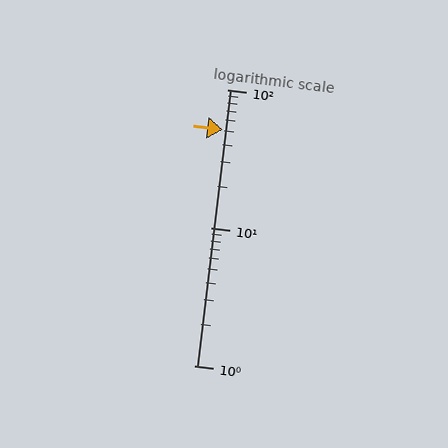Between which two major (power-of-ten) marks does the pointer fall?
The pointer is between 10 and 100.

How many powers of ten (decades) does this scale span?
The scale spans 2 decades, from 1 to 100.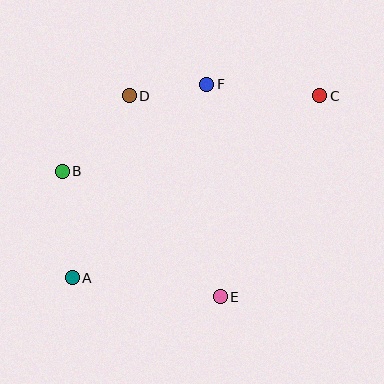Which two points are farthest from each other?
Points A and C are farthest from each other.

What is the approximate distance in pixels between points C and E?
The distance between C and E is approximately 224 pixels.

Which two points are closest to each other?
Points D and F are closest to each other.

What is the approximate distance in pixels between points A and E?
The distance between A and E is approximately 149 pixels.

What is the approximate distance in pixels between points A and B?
The distance between A and B is approximately 107 pixels.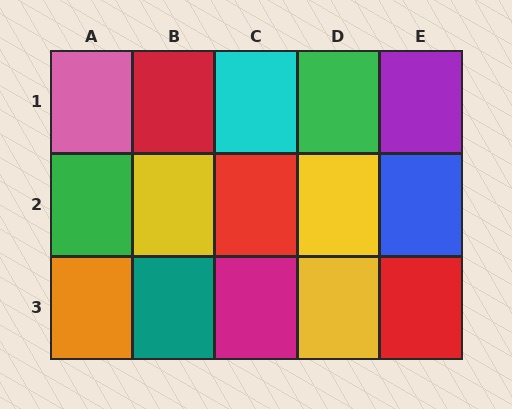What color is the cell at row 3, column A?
Orange.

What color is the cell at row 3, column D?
Yellow.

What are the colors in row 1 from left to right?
Pink, red, cyan, green, purple.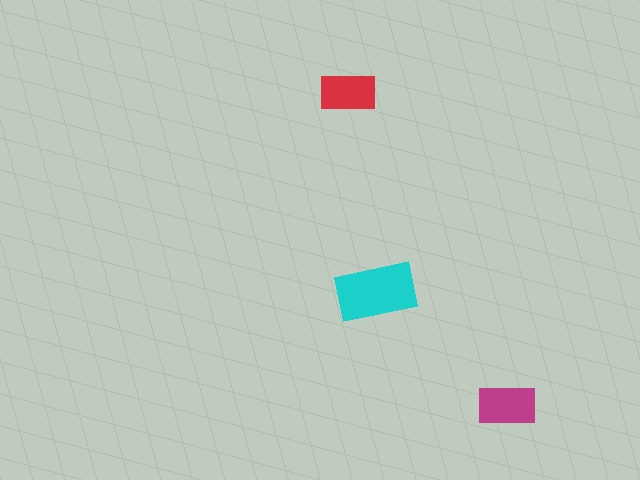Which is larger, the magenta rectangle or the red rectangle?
The magenta one.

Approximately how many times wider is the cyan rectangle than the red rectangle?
About 1.5 times wider.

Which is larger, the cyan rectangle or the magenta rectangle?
The cyan one.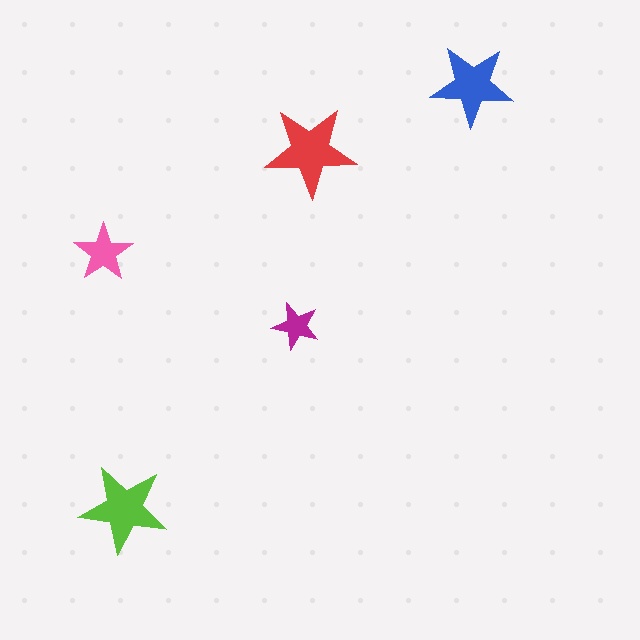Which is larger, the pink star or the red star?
The red one.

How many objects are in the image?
There are 5 objects in the image.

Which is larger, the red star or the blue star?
The red one.